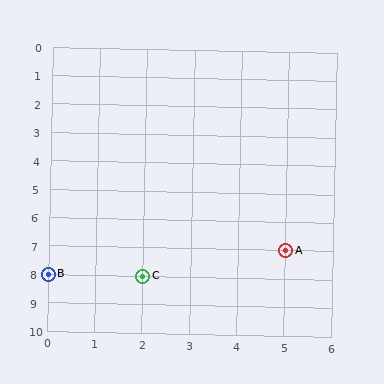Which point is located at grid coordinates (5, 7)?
Point A is at (5, 7).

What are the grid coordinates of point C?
Point C is at grid coordinates (2, 8).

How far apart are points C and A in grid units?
Points C and A are 3 columns and 1 row apart (about 3.2 grid units diagonally).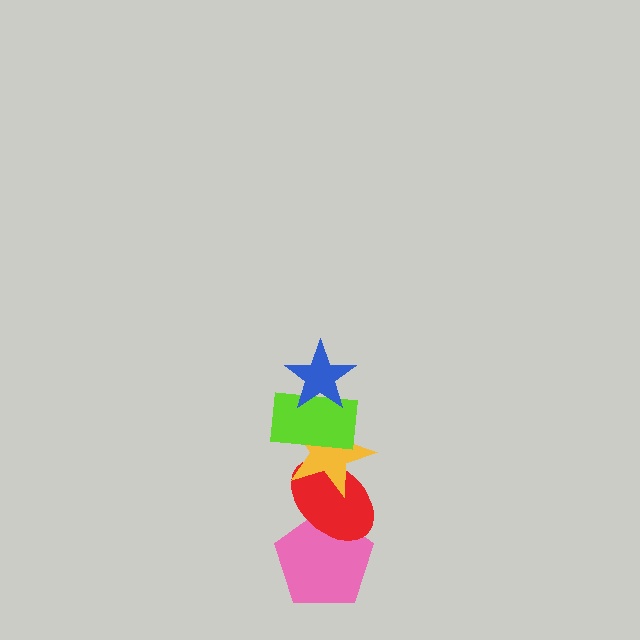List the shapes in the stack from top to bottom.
From top to bottom: the blue star, the lime rectangle, the yellow star, the red ellipse, the pink pentagon.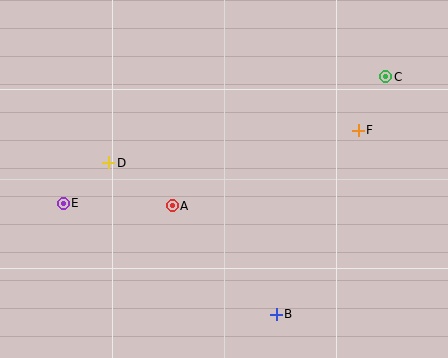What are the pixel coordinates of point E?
Point E is at (63, 203).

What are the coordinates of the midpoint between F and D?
The midpoint between F and D is at (233, 146).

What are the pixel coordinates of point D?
Point D is at (109, 163).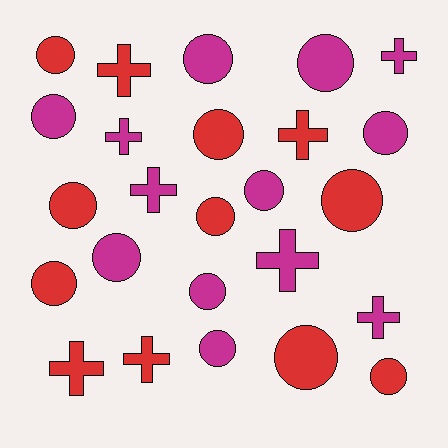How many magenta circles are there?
There are 8 magenta circles.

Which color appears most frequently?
Magenta, with 13 objects.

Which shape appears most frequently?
Circle, with 16 objects.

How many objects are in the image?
There are 25 objects.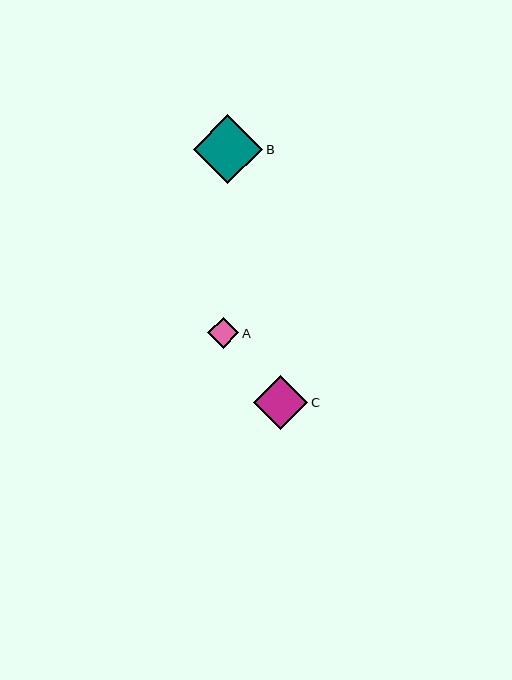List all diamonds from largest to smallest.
From largest to smallest: B, C, A.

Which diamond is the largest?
Diamond B is the largest with a size of approximately 70 pixels.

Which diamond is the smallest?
Diamond A is the smallest with a size of approximately 32 pixels.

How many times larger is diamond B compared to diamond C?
Diamond B is approximately 1.3 times the size of diamond C.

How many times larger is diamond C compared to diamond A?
Diamond C is approximately 1.7 times the size of diamond A.